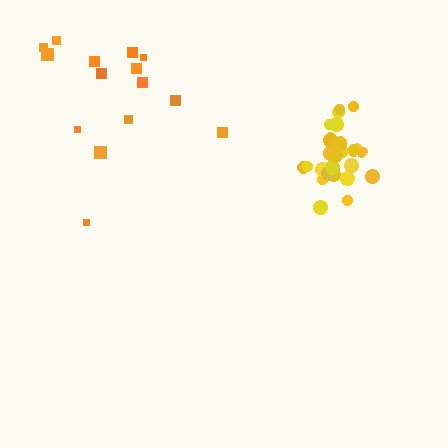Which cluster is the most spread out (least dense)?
Orange.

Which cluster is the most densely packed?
Yellow.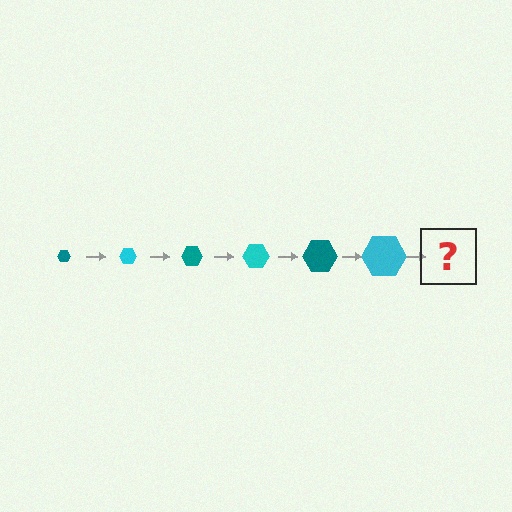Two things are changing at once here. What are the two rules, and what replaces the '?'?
The two rules are that the hexagon grows larger each step and the color cycles through teal and cyan. The '?' should be a teal hexagon, larger than the previous one.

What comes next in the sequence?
The next element should be a teal hexagon, larger than the previous one.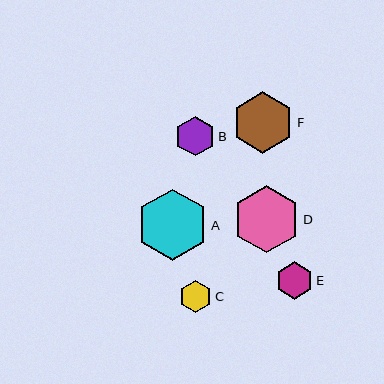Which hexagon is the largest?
Hexagon A is the largest with a size of approximately 72 pixels.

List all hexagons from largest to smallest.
From largest to smallest: A, D, F, B, E, C.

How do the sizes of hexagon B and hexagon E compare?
Hexagon B and hexagon E are approximately the same size.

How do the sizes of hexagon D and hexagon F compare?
Hexagon D and hexagon F are approximately the same size.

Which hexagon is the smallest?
Hexagon C is the smallest with a size of approximately 32 pixels.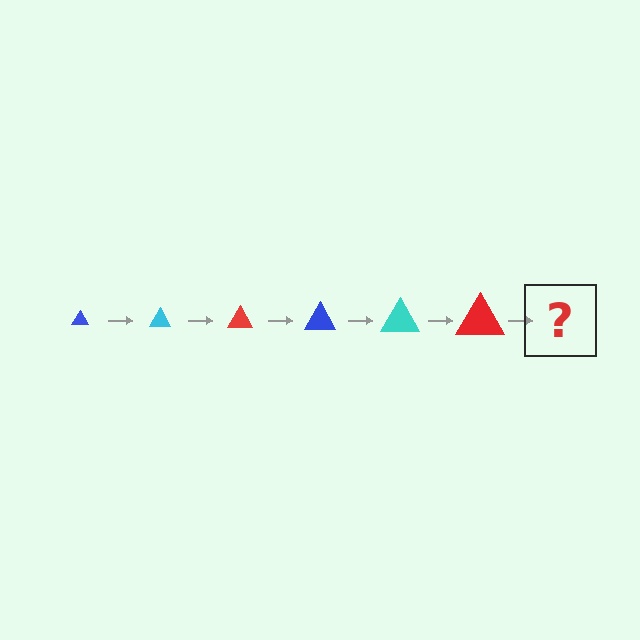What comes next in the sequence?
The next element should be a blue triangle, larger than the previous one.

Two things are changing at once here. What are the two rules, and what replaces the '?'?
The two rules are that the triangle grows larger each step and the color cycles through blue, cyan, and red. The '?' should be a blue triangle, larger than the previous one.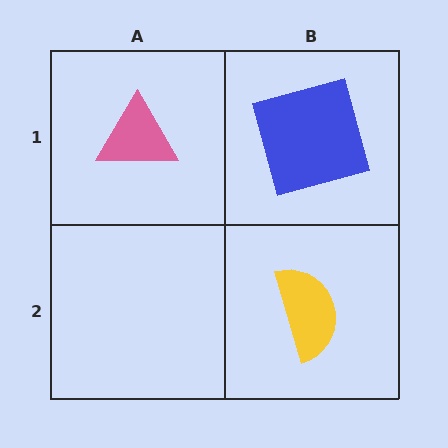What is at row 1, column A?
A pink triangle.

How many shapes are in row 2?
1 shape.